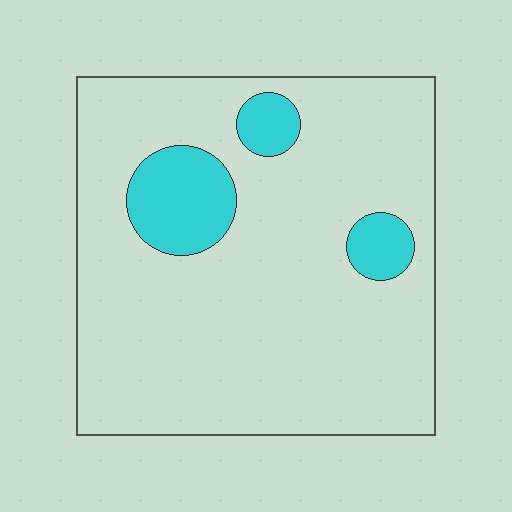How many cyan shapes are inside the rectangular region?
3.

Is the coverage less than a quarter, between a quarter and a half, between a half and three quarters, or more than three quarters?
Less than a quarter.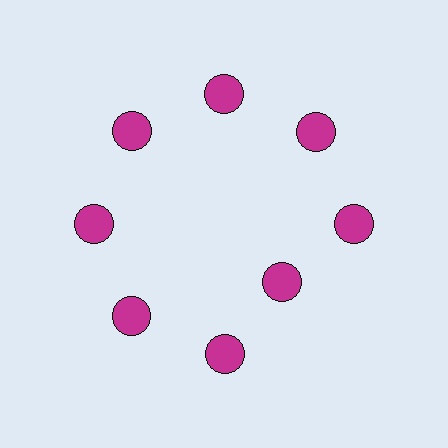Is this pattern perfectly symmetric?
No. The 8 magenta circles are arranged in a ring, but one element near the 4 o'clock position is pulled inward toward the center, breaking the 8-fold rotational symmetry.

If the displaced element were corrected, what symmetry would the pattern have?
It would have 8-fold rotational symmetry — the pattern would map onto itself every 45 degrees.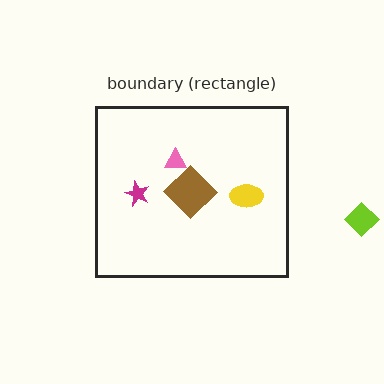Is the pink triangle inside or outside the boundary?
Inside.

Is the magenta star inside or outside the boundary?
Inside.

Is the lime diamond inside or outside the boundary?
Outside.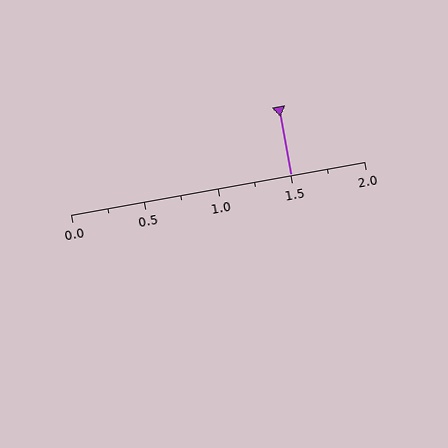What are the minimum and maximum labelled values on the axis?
The axis runs from 0.0 to 2.0.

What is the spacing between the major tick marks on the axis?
The major ticks are spaced 0.5 apart.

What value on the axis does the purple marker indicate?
The marker indicates approximately 1.5.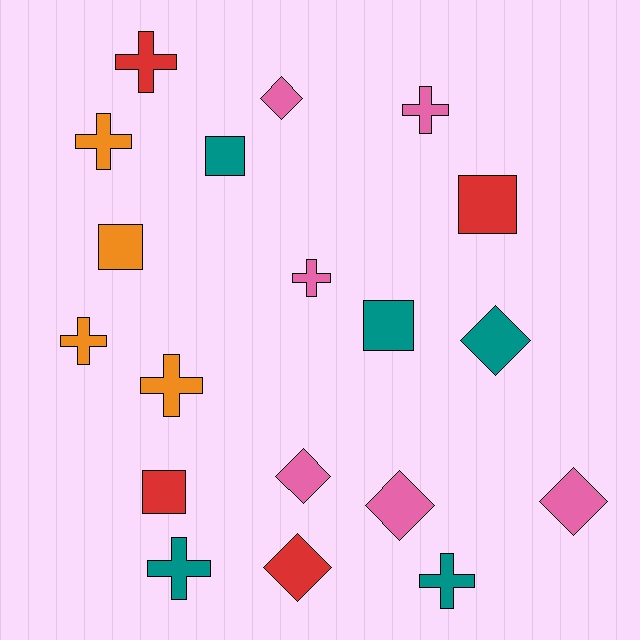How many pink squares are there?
There are no pink squares.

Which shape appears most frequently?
Cross, with 8 objects.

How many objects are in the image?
There are 19 objects.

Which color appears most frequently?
Pink, with 6 objects.